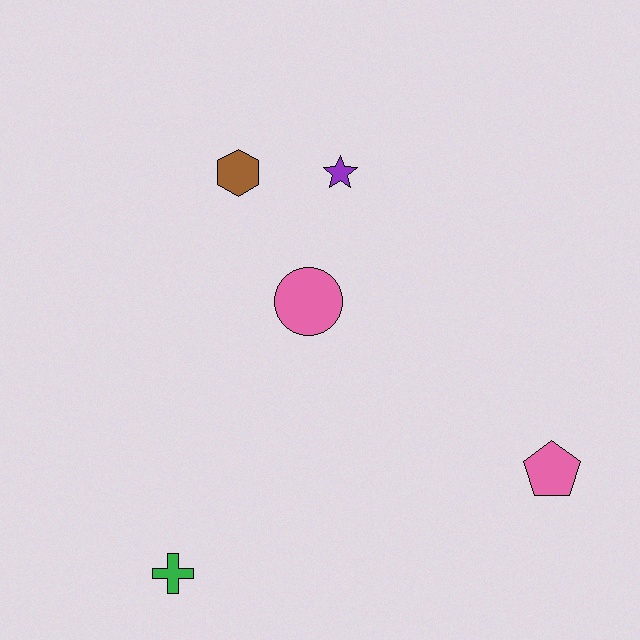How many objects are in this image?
There are 5 objects.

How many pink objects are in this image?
There are 2 pink objects.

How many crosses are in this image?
There is 1 cross.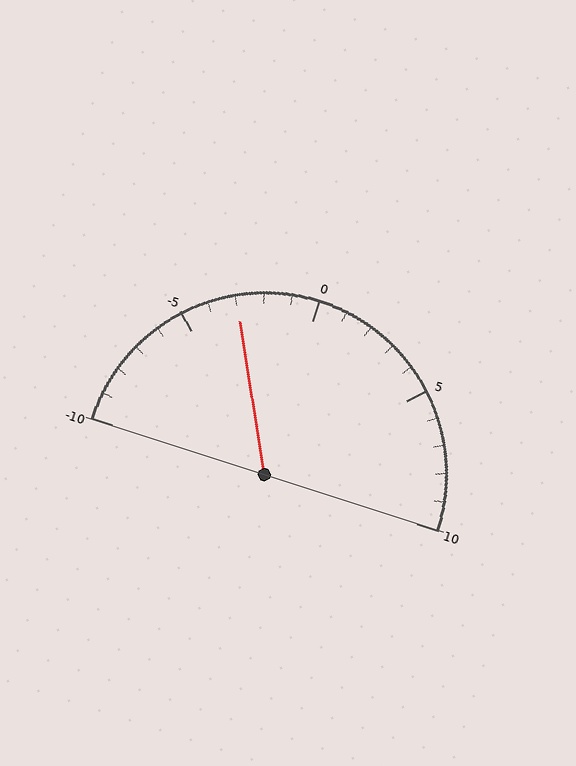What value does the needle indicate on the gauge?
The needle indicates approximately -3.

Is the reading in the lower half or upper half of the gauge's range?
The reading is in the lower half of the range (-10 to 10).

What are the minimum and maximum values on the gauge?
The gauge ranges from -10 to 10.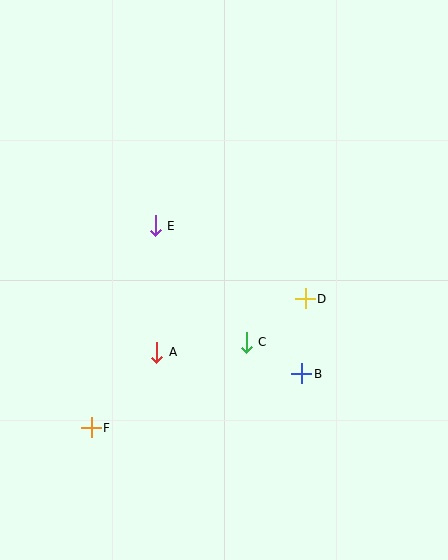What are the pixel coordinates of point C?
Point C is at (246, 342).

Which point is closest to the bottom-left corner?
Point F is closest to the bottom-left corner.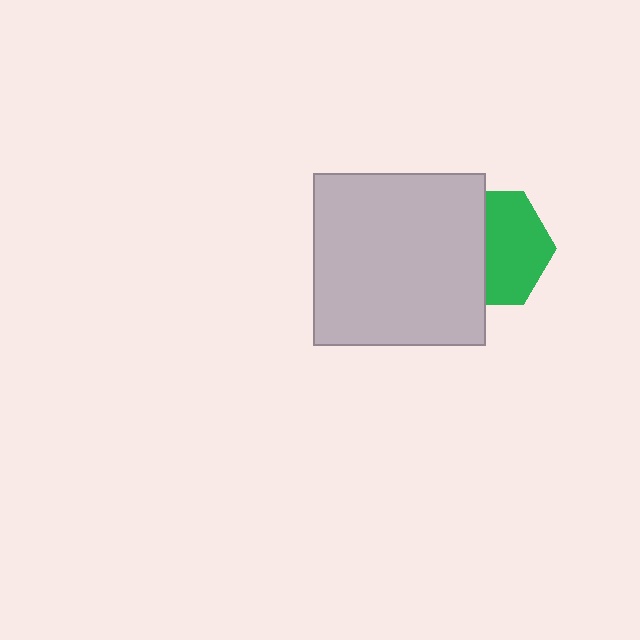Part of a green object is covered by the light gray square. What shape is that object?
It is a hexagon.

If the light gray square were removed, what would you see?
You would see the complete green hexagon.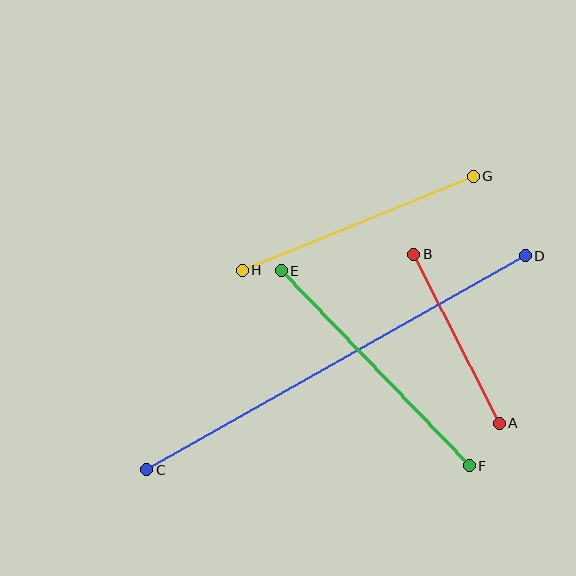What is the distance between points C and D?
The distance is approximately 435 pixels.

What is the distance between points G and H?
The distance is approximately 249 pixels.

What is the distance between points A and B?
The distance is approximately 189 pixels.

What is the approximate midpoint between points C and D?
The midpoint is at approximately (336, 363) pixels.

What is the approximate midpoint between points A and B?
The midpoint is at approximately (456, 339) pixels.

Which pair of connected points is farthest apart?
Points C and D are farthest apart.